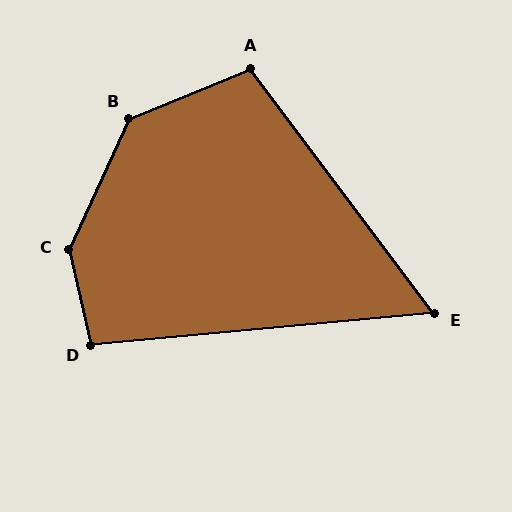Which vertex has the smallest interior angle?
E, at approximately 58 degrees.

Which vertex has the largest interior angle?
C, at approximately 142 degrees.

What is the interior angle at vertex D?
Approximately 98 degrees (obtuse).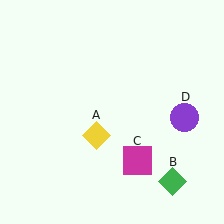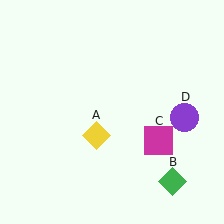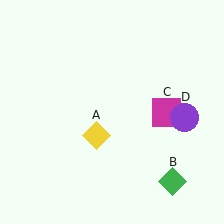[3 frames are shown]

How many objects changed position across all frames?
1 object changed position: magenta square (object C).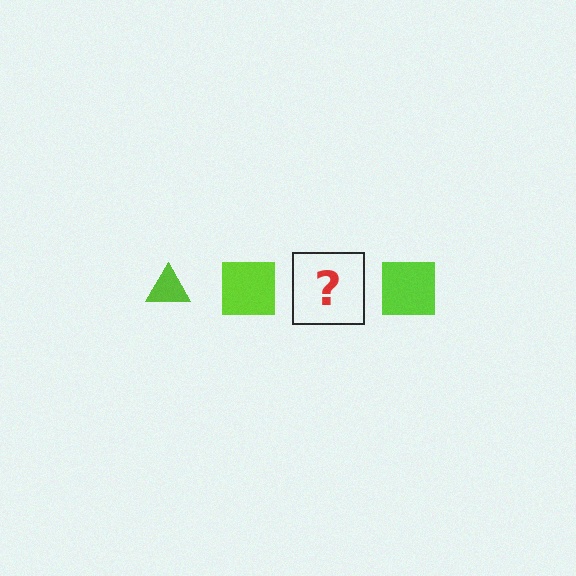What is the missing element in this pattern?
The missing element is a lime triangle.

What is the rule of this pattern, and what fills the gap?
The rule is that the pattern cycles through triangle, square shapes in lime. The gap should be filled with a lime triangle.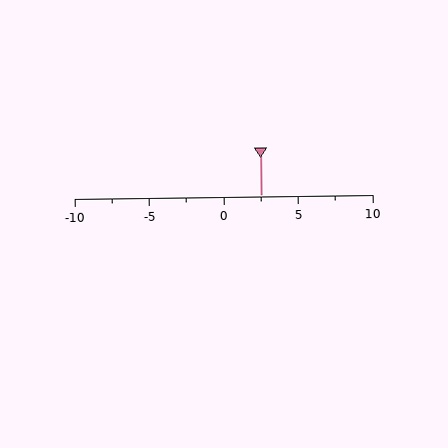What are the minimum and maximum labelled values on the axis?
The axis runs from -10 to 10.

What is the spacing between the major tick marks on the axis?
The major ticks are spaced 5 apart.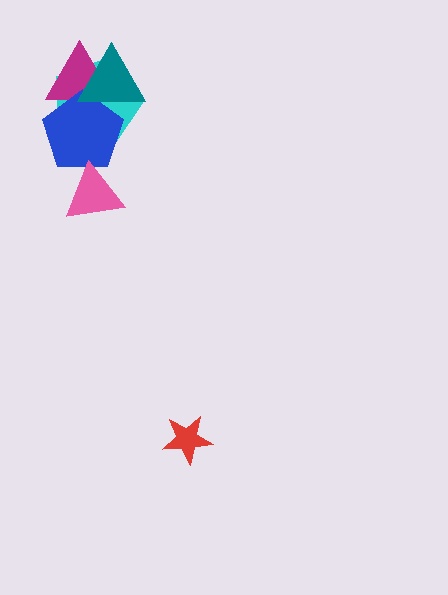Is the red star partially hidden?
No, no other shape covers it.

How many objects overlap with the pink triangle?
1 object overlaps with the pink triangle.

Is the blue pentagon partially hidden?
Yes, it is partially covered by another shape.